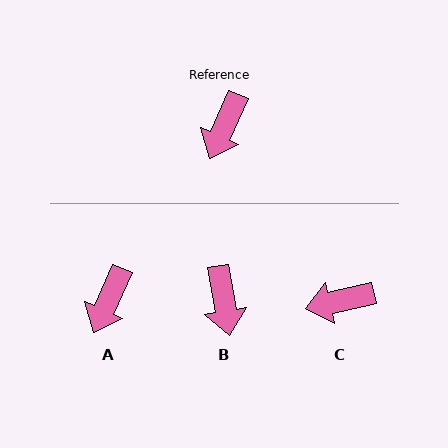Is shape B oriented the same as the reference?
No, it is off by about 34 degrees.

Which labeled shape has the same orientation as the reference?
A.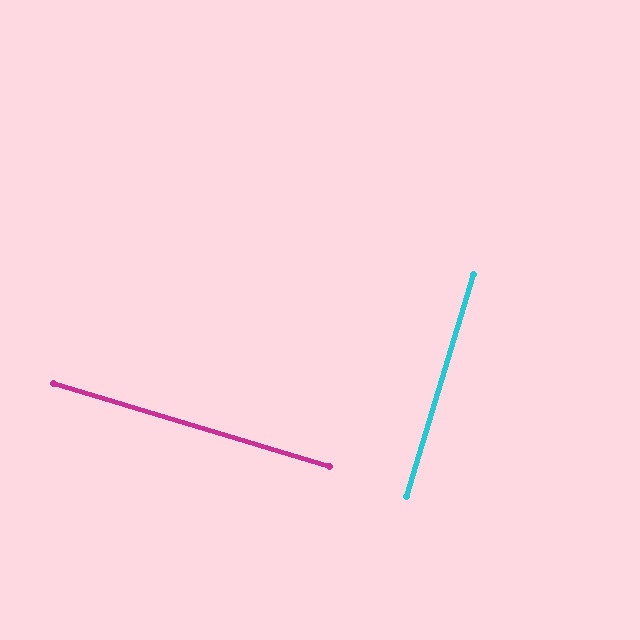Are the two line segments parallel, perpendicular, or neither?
Perpendicular — they meet at approximately 90°.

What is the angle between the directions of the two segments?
Approximately 90 degrees.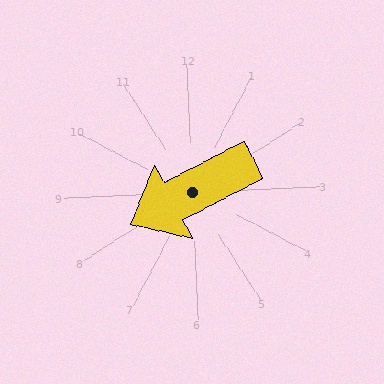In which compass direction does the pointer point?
Southwest.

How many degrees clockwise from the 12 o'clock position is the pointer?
Approximately 245 degrees.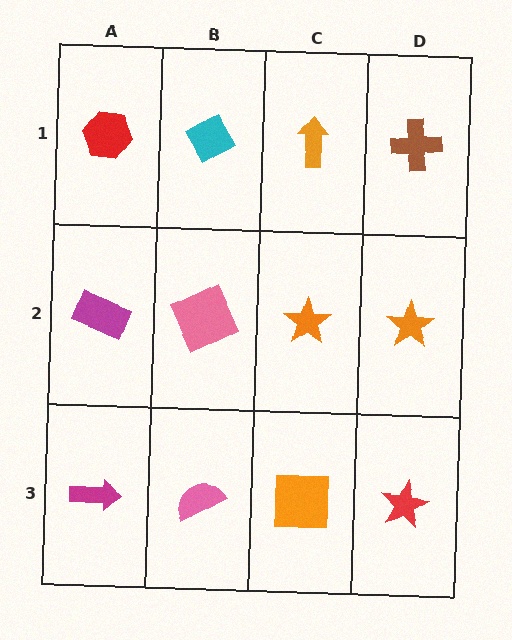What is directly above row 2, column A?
A red hexagon.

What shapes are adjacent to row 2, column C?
An orange arrow (row 1, column C), an orange square (row 3, column C), a pink square (row 2, column B), an orange star (row 2, column D).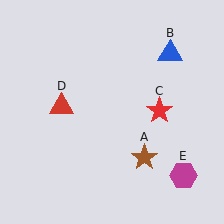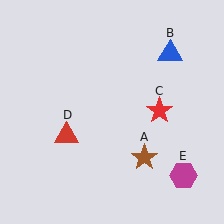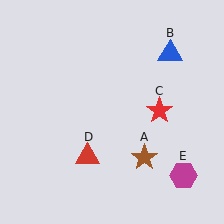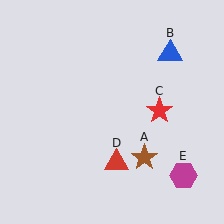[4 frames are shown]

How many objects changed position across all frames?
1 object changed position: red triangle (object D).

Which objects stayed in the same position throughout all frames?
Brown star (object A) and blue triangle (object B) and red star (object C) and magenta hexagon (object E) remained stationary.